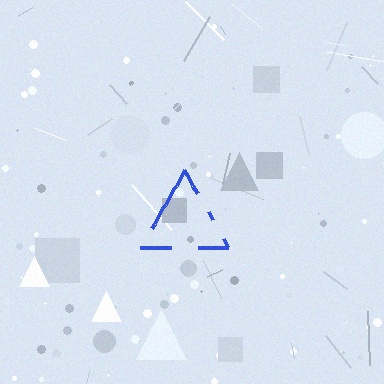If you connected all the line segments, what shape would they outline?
They would outline a triangle.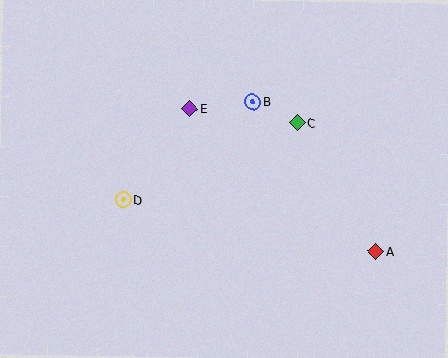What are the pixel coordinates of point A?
Point A is at (375, 251).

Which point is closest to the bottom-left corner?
Point D is closest to the bottom-left corner.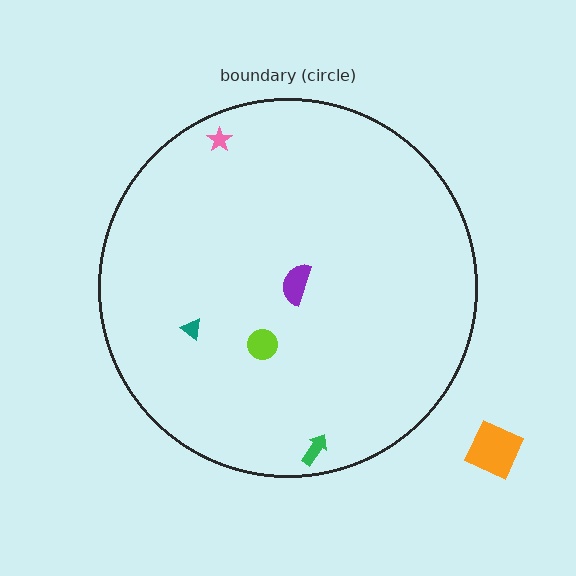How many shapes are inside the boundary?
5 inside, 1 outside.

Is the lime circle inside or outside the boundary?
Inside.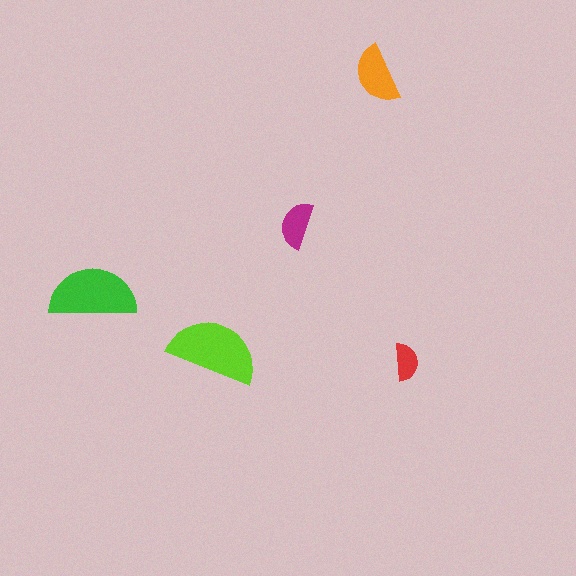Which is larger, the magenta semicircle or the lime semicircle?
The lime one.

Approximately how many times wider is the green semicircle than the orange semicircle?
About 1.5 times wider.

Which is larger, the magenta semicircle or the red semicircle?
The magenta one.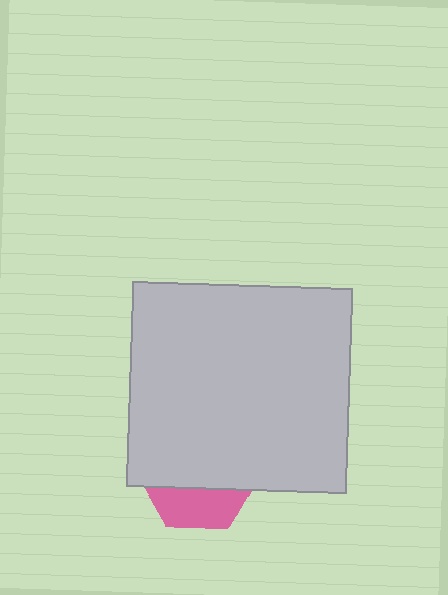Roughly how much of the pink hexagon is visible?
A small part of it is visible (roughly 33%).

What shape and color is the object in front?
The object in front is a light gray rectangle.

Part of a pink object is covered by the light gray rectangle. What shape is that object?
It is a hexagon.